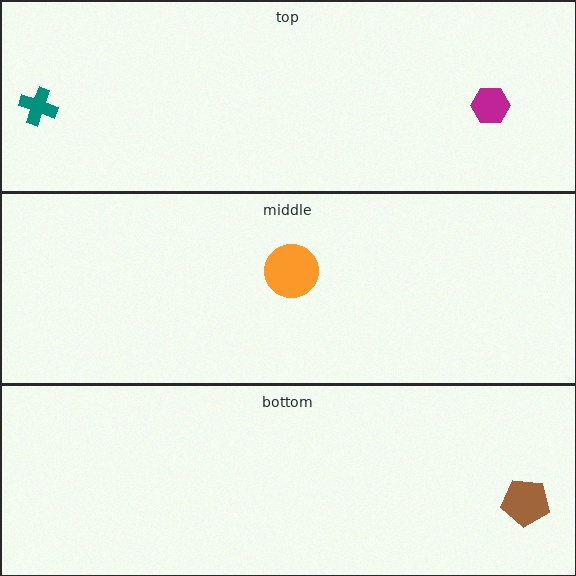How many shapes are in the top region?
2.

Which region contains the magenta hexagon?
The top region.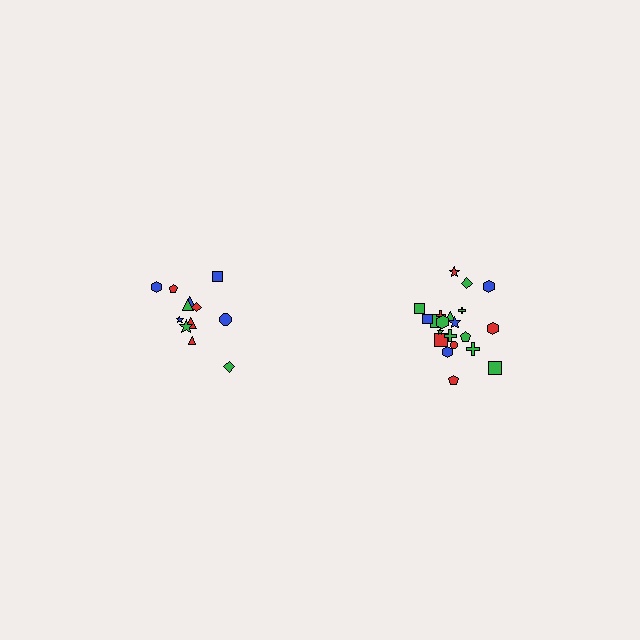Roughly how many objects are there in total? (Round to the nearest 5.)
Roughly 35 objects in total.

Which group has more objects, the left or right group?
The right group.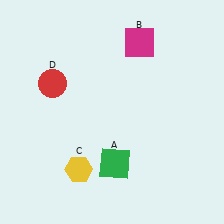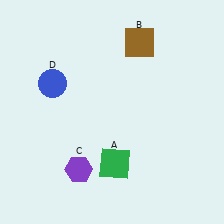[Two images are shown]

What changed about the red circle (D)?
In Image 1, D is red. In Image 2, it changed to blue.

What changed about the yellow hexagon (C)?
In Image 1, C is yellow. In Image 2, it changed to purple.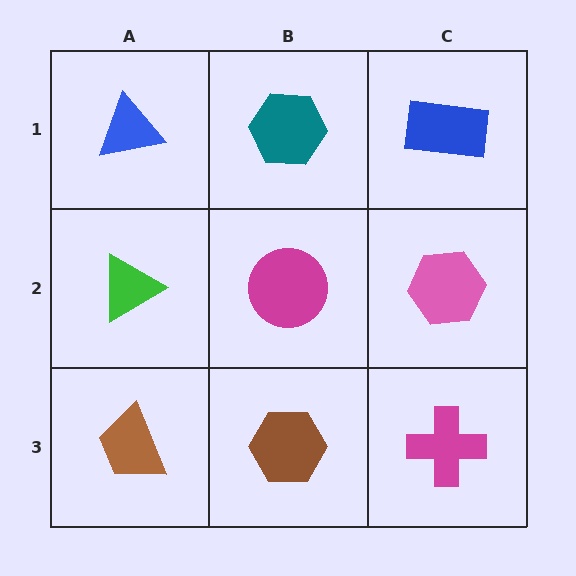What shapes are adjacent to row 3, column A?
A green triangle (row 2, column A), a brown hexagon (row 3, column B).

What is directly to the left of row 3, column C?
A brown hexagon.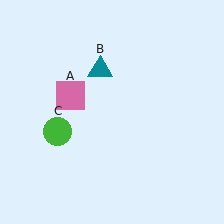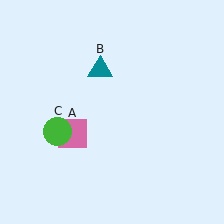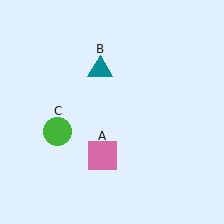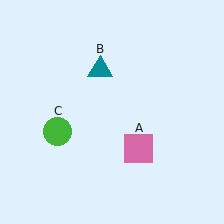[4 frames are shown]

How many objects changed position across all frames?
1 object changed position: pink square (object A).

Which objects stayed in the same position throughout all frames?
Teal triangle (object B) and green circle (object C) remained stationary.